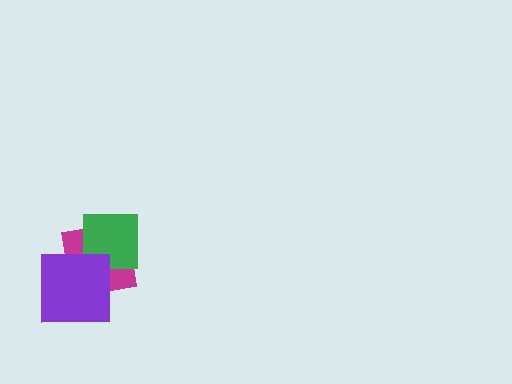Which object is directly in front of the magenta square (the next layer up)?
The green square is directly in front of the magenta square.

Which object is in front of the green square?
The purple square is in front of the green square.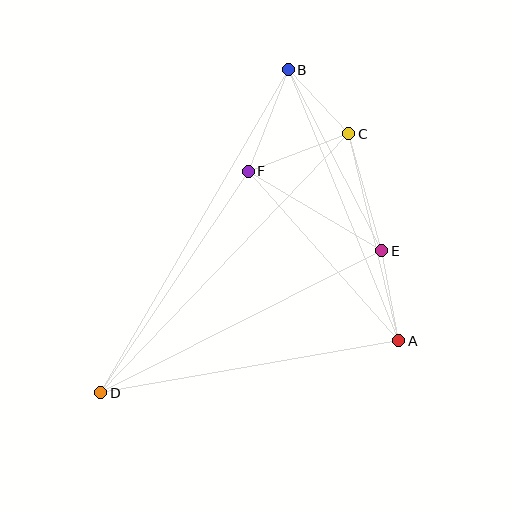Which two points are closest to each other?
Points B and C are closest to each other.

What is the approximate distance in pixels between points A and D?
The distance between A and D is approximately 302 pixels.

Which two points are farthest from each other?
Points B and D are farthest from each other.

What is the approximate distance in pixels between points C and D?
The distance between C and D is approximately 358 pixels.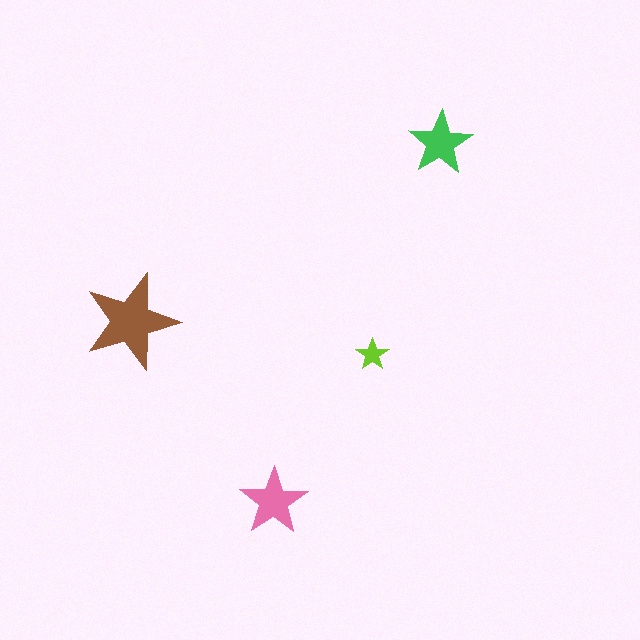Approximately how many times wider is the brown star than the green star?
About 1.5 times wider.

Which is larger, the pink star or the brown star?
The brown one.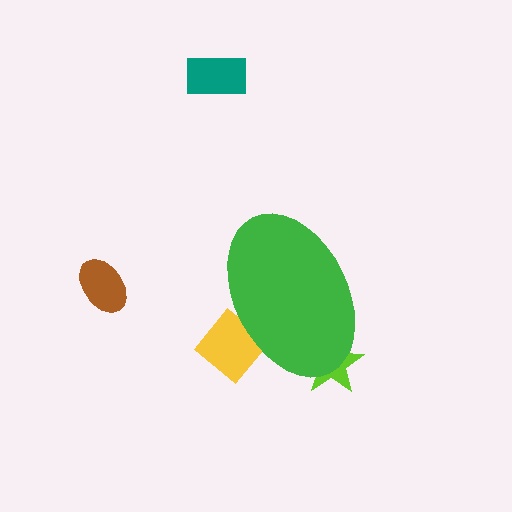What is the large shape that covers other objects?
A green ellipse.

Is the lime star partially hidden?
Yes, the lime star is partially hidden behind the green ellipse.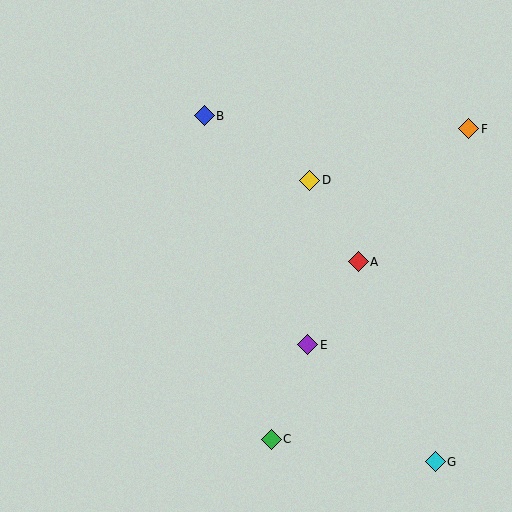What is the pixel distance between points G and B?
The distance between G and B is 416 pixels.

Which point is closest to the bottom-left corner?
Point C is closest to the bottom-left corner.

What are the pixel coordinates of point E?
Point E is at (308, 345).